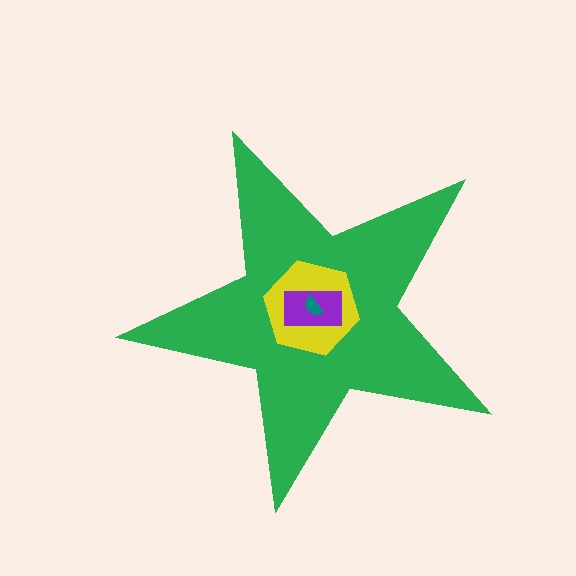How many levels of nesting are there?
4.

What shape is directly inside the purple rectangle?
The teal semicircle.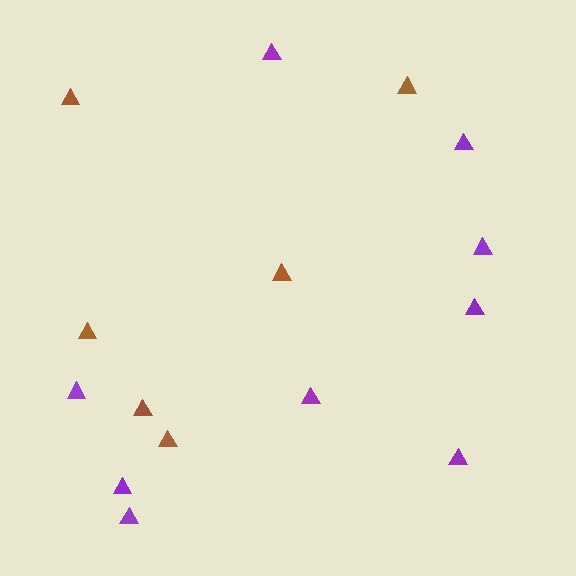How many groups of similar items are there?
There are 2 groups: one group of brown triangles (6) and one group of purple triangles (9).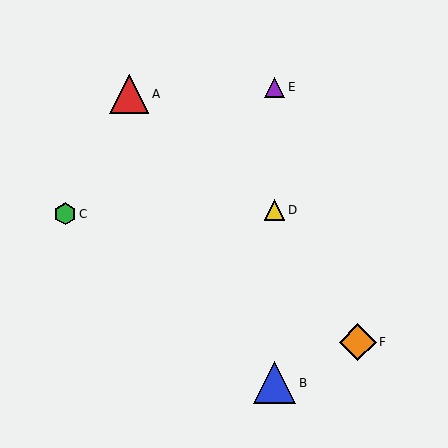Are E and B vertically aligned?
Yes, both are at x≈274.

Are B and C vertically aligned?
No, B is at x≈274 and C is at x≈65.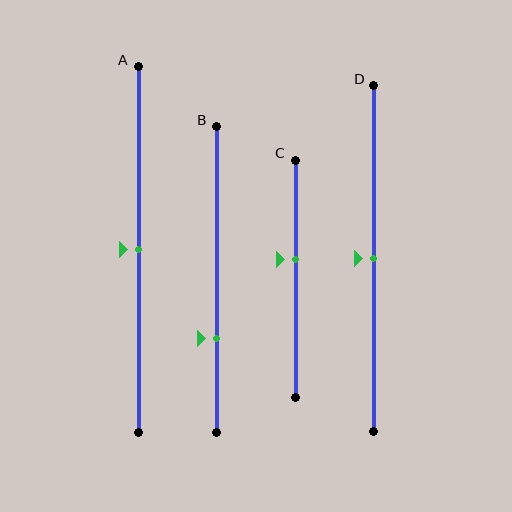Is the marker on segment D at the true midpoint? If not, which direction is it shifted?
Yes, the marker on segment D is at the true midpoint.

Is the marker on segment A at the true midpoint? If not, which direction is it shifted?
Yes, the marker on segment A is at the true midpoint.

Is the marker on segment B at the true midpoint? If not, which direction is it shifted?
No, the marker on segment B is shifted downward by about 19% of the segment length.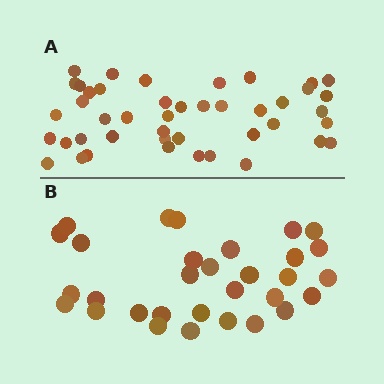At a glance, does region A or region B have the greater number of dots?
Region A (the top region) has more dots.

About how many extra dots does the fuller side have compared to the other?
Region A has approximately 15 more dots than region B.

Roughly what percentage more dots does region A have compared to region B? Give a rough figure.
About 40% more.